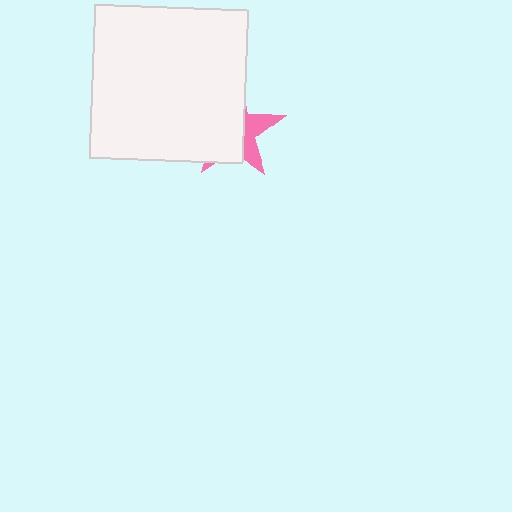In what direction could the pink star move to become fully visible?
The pink star could move right. That would shift it out from behind the white square entirely.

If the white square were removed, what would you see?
You would see the complete pink star.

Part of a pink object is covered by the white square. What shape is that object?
It is a star.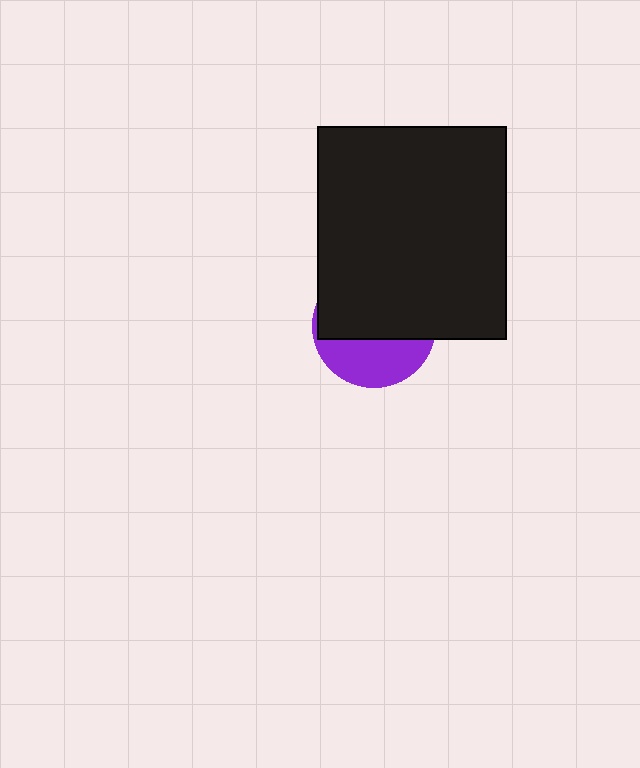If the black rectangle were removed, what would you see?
You would see the complete purple circle.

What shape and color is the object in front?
The object in front is a black rectangle.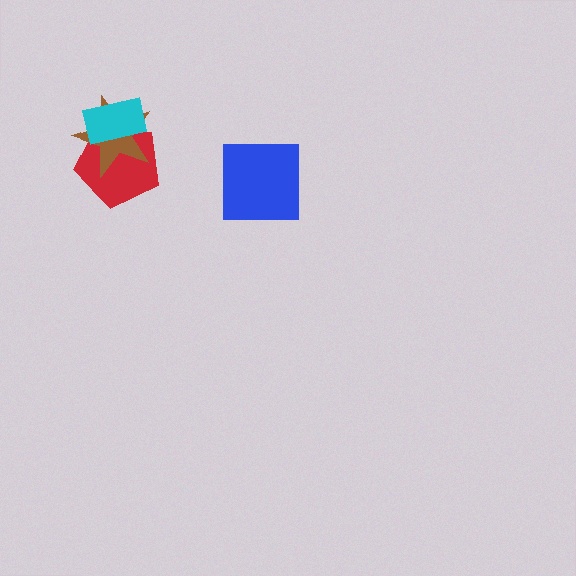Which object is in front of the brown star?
The cyan rectangle is in front of the brown star.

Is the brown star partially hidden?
Yes, it is partially covered by another shape.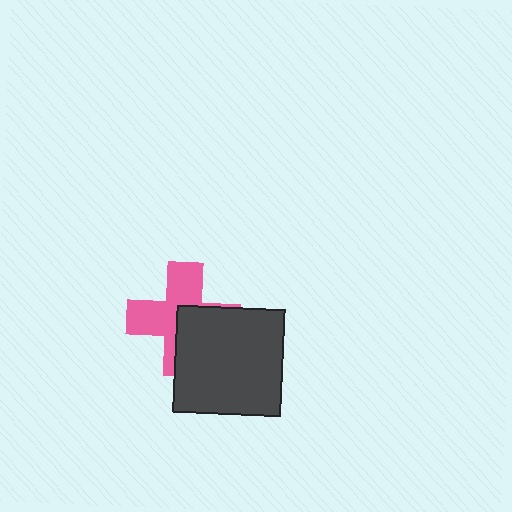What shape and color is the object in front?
The object in front is a dark gray square.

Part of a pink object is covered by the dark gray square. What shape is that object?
It is a cross.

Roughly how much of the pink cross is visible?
About half of it is visible (roughly 55%).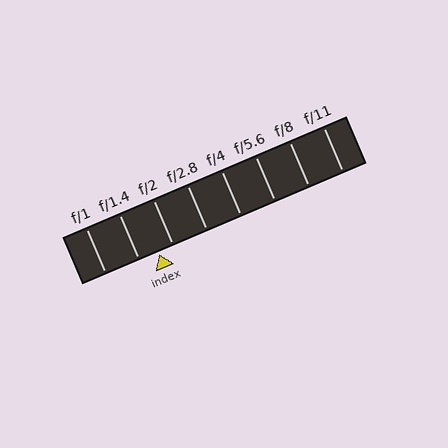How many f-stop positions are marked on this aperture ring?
There are 8 f-stop positions marked.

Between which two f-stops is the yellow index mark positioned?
The index mark is between f/1.4 and f/2.